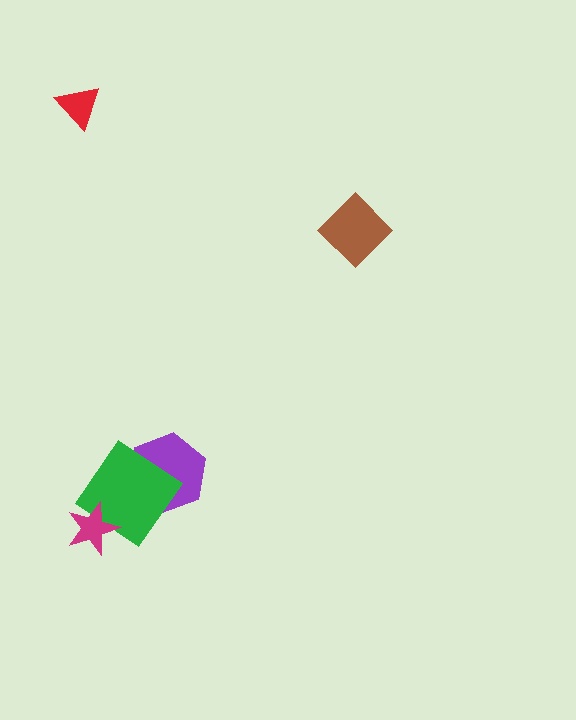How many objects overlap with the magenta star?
1 object overlaps with the magenta star.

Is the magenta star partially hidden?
No, no other shape covers it.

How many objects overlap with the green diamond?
2 objects overlap with the green diamond.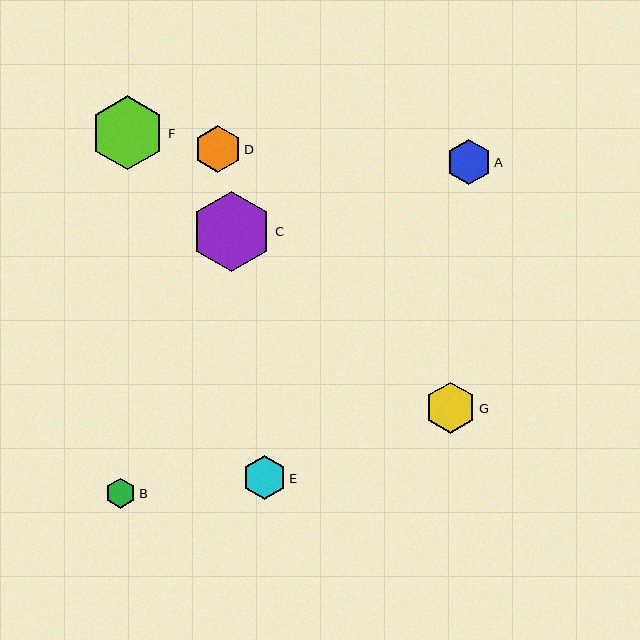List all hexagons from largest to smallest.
From largest to smallest: C, F, G, D, A, E, B.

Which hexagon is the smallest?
Hexagon B is the smallest with a size of approximately 30 pixels.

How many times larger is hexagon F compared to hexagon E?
Hexagon F is approximately 1.7 times the size of hexagon E.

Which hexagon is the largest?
Hexagon C is the largest with a size of approximately 80 pixels.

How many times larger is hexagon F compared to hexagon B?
Hexagon F is approximately 2.5 times the size of hexagon B.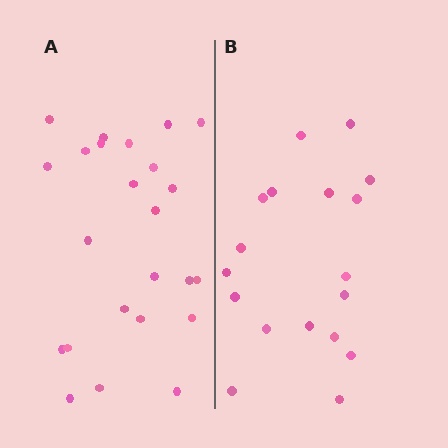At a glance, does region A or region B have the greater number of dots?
Region A (the left region) has more dots.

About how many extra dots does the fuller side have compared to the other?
Region A has about 6 more dots than region B.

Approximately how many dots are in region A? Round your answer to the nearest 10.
About 20 dots. (The exact count is 24, which rounds to 20.)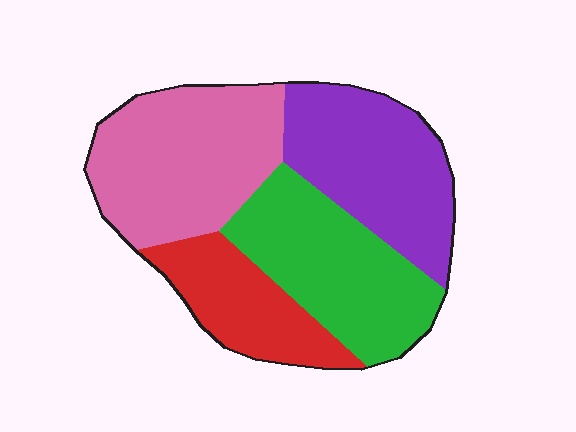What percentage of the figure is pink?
Pink takes up between a sixth and a third of the figure.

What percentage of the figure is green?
Green covers about 25% of the figure.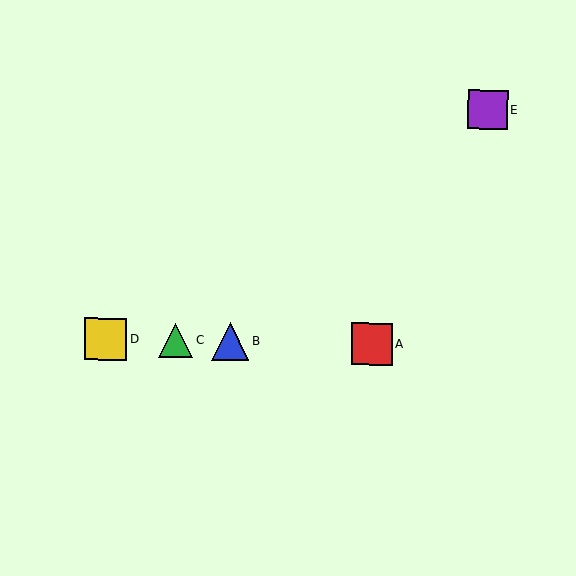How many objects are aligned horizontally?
4 objects (A, B, C, D) are aligned horizontally.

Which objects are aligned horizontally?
Objects A, B, C, D are aligned horizontally.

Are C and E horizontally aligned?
No, C is at y≈340 and E is at y≈110.